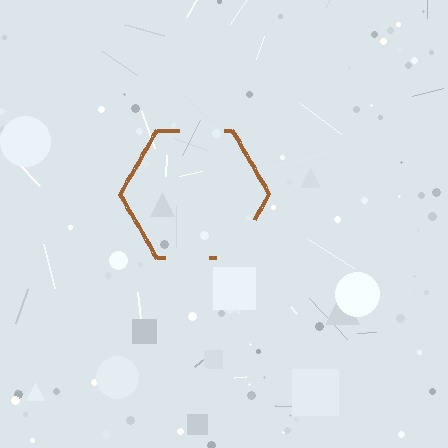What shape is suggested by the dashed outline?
The dashed outline suggests a hexagon.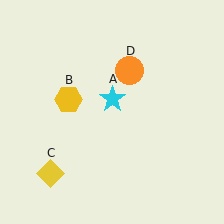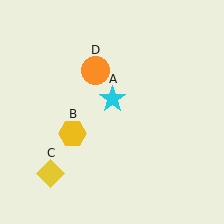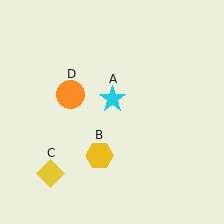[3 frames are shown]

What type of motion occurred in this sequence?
The yellow hexagon (object B), orange circle (object D) rotated counterclockwise around the center of the scene.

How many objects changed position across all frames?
2 objects changed position: yellow hexagon (object B), orange circle (object D).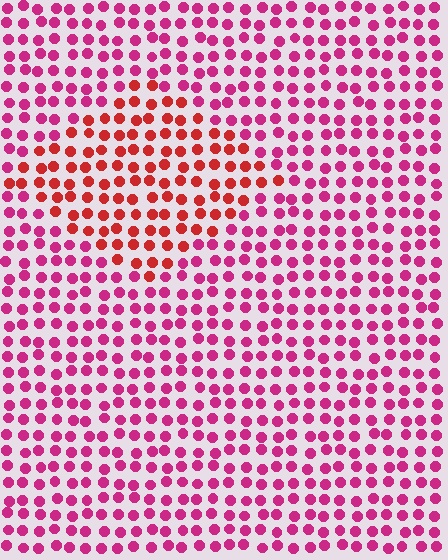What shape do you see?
I see a diamond.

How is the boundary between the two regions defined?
The boundary is defined purely by a slight shift in hue (about 33 degrees). Spacing, size, and orientation are identical on both sides.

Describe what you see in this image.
The image is filled with small magenta elements in a uniform arrangement. A diamond-shaped region is visible where the elements are tinted to a slightly different hue, forming a subtle color boundary.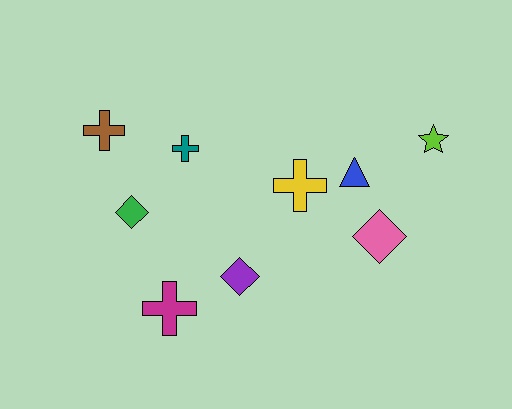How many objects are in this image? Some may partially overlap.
There are 9 objects.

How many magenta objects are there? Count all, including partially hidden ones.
There is 1 magenta object.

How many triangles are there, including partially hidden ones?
There is 1 triangle.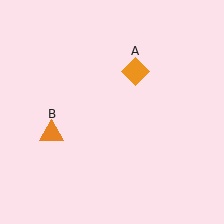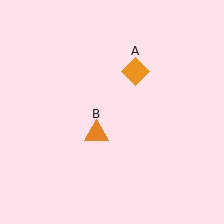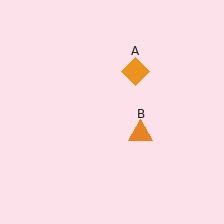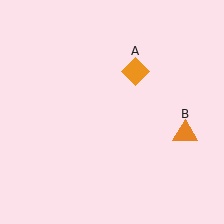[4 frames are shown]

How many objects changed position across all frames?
1 object changed position: orange triangle (object B).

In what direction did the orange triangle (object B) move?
The orange triangle (object B) moved right.